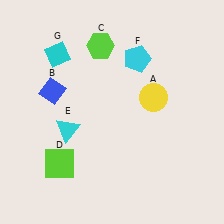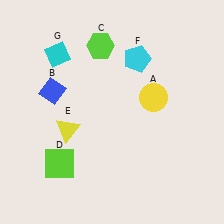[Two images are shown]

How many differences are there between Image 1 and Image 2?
There is 1 difference between the two images.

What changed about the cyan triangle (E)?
In Image 1, E is cyan. In Image 2, it changed to yellow.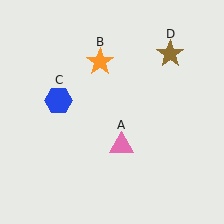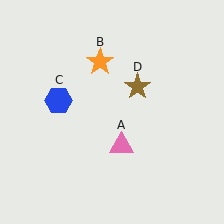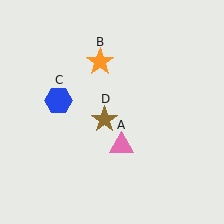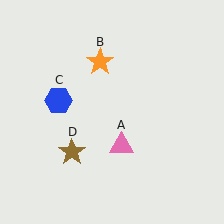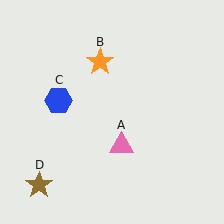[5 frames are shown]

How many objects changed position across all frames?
1 object changed position: brown star (object D).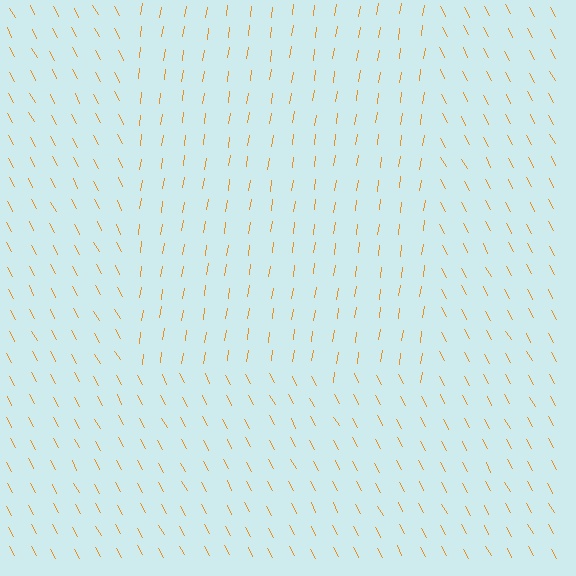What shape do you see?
I see a rectangle.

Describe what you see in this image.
The image is filled with small orange line segments. A rectangle region in the image has lines oriented differently from the surrounding lines, creating a visible texture boundary.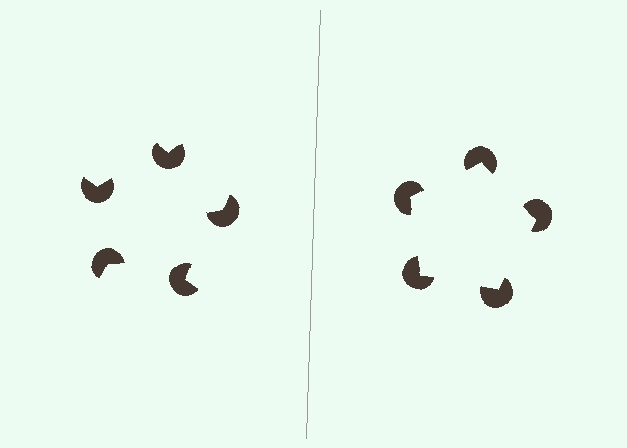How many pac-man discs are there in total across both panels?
10 — 5 on each side.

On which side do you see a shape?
An illusory pentagon appears on the right side. On the left side the wedge cuts are rotated, so no coherent shape forms.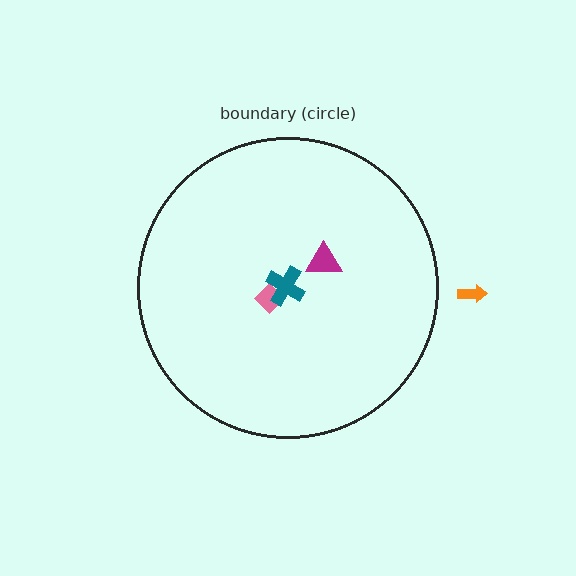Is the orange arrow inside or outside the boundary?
Outside.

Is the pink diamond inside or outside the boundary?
Inside.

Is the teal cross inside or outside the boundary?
Inside.